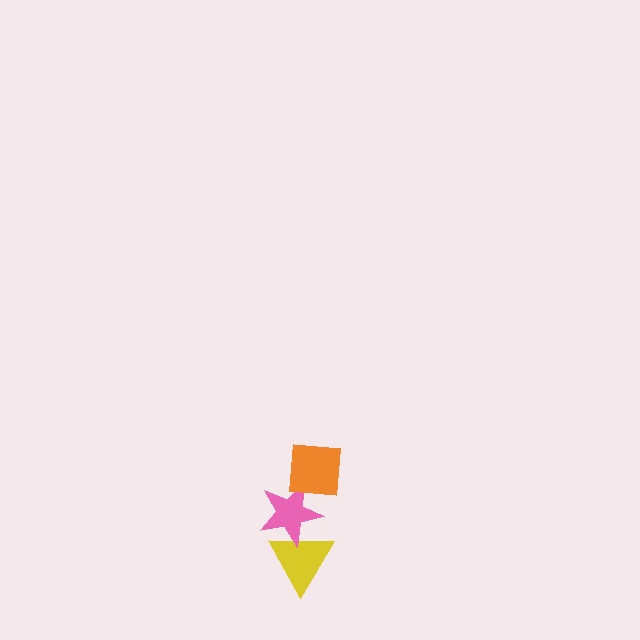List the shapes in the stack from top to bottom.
From top to bottom: the orange square, the pink star, the yellow triangle.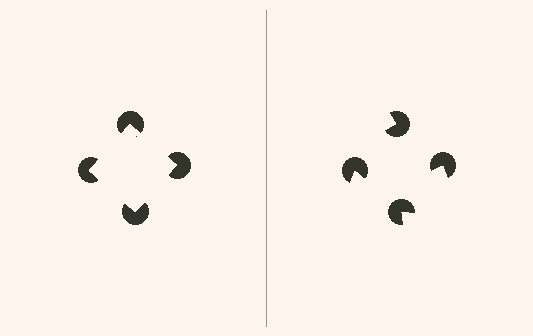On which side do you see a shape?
An illusory square appears on the left side. On the right side the wedge cuts are rotated, so no coherent shape forms.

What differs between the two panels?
The pac-man discs are positioned identically on both sides; only the wedge orientations differ. On the left they align to a square; on the right they are misaligned.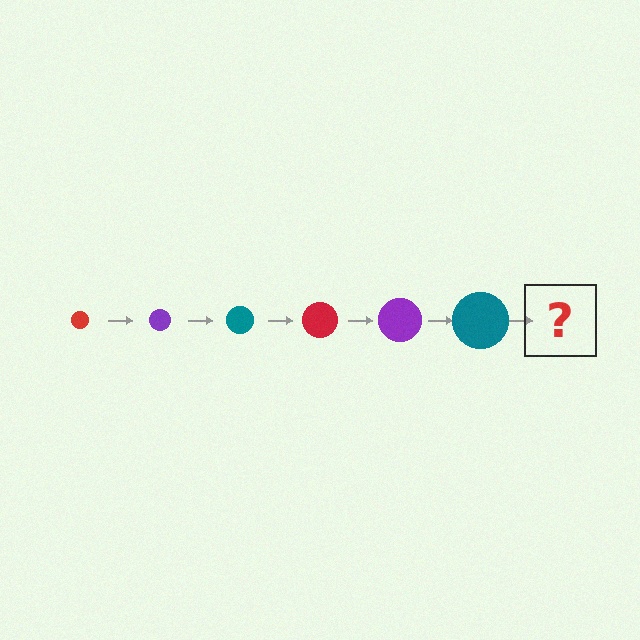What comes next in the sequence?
The next element should be a red circle, larger than the previous one.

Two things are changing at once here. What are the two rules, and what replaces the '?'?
The two rules are that the circle grows larger each step and the color cycles through red, purple, and teal. The '?' should be a red circle, larger than the previous one.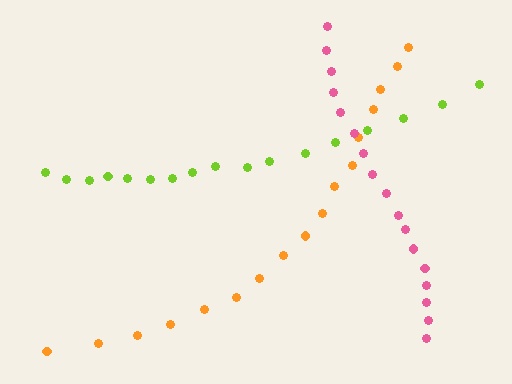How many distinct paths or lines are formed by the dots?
There are 3 distinct paths.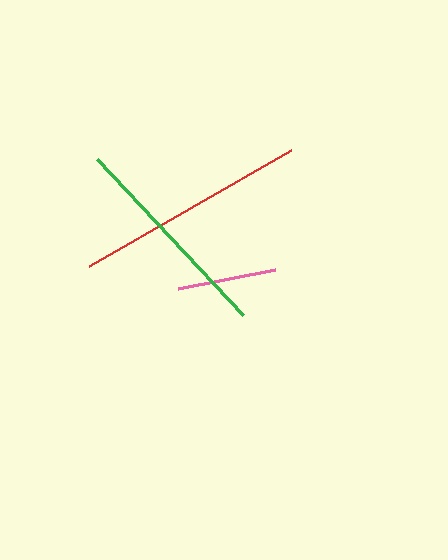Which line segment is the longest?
The red line is the longest at approximately 233 pixels.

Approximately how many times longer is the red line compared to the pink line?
The red line is approximately 2.3 times the length of the pink line.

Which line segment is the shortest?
The pink line is the shortest at approximately 99 pixels.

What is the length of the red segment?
The red segment is approximately 233 pixels long.